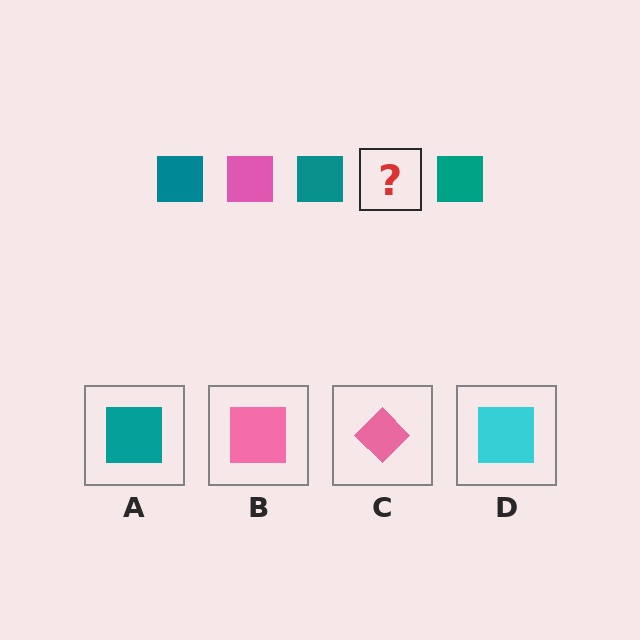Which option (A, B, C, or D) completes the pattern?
B.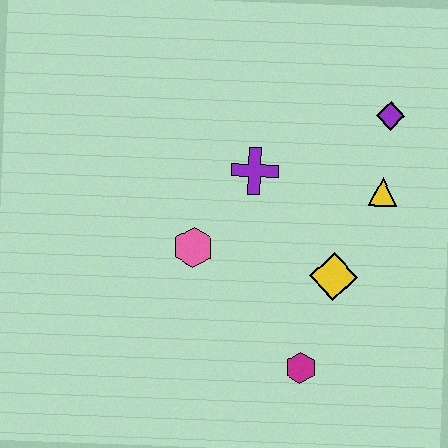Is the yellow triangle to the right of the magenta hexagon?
Yes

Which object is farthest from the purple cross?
The magenta hexagon is farthest from the purple cross.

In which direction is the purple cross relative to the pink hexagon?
The purple cross is above the pink hexagon.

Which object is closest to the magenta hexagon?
The yellow diamond is closest to the magenta hexagon.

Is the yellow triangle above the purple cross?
No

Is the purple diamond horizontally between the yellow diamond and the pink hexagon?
No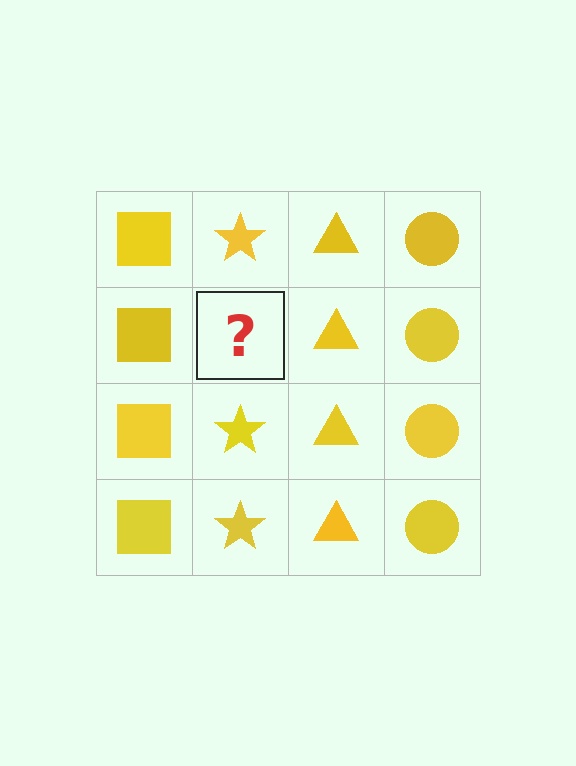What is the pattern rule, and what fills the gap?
The rule is that each column has a consistent shape. The gap should be filled with a yellow star.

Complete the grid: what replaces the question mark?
The question mark should be replaced with a yellow star.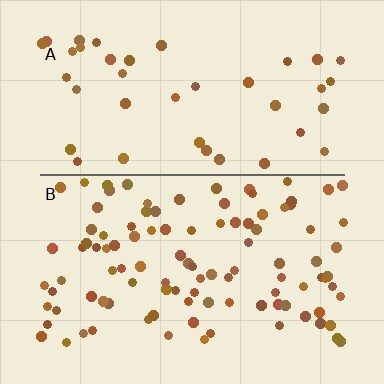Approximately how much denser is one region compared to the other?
Approximately 2.5× — region B over region A.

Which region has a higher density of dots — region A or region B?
B (the bottom).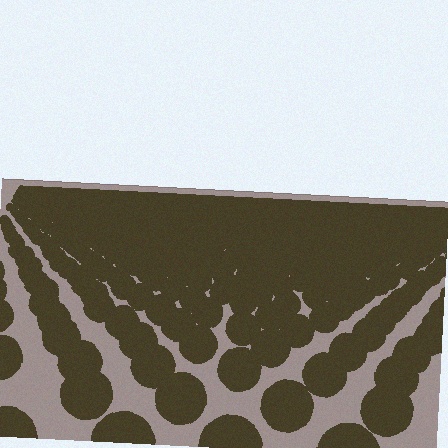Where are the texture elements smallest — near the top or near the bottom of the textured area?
Near the top.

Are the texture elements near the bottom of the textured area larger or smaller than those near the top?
Larger. Near the bottom, elements are closer to the viewer and appear at a bigger on-screen size.